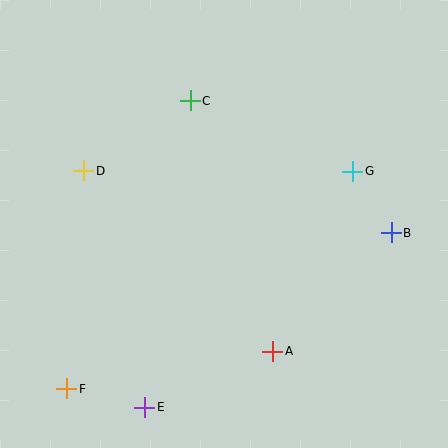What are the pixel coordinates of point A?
Point A is at (273, 351).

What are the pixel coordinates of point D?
Point D is at (84, 171).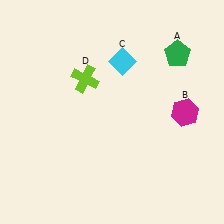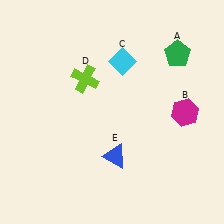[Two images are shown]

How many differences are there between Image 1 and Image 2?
There is 1 difference between the two images.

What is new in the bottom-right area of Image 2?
A blue triangle (E) was added in the bottom-right area of Image 2.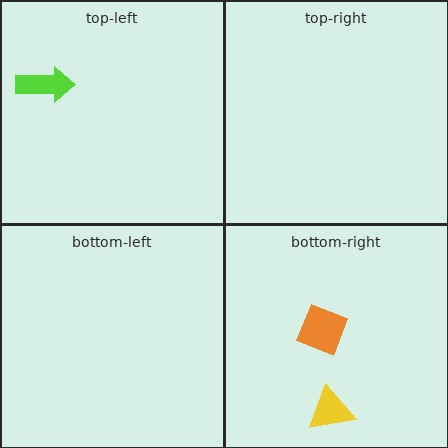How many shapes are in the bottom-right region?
2.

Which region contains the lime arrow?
The top-left region.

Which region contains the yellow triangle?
The bottom-right region.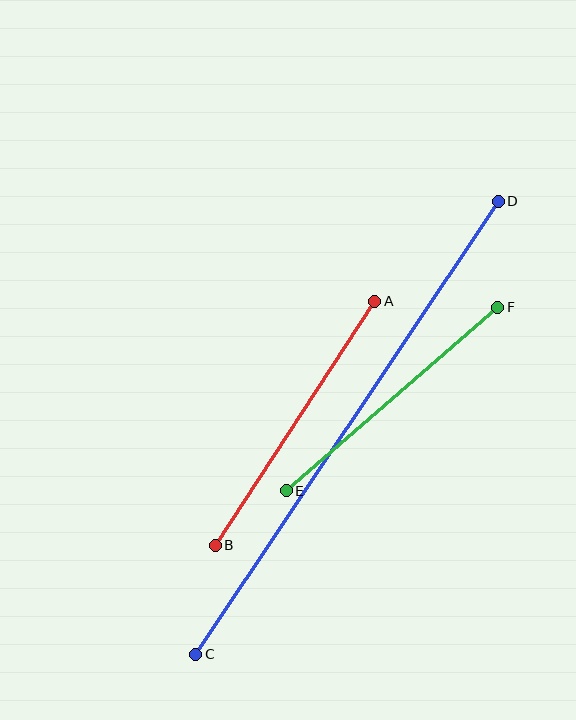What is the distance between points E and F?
The distance is approximately 280 pixels.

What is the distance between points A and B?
The distance is approximately 291 pixels.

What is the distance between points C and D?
The distance is approximately 545 pixels.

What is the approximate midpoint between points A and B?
The midpoint is at approximately (295, 423) pixels.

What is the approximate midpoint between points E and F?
The midpoint is at approximately (392, 399) pixels.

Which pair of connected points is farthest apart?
Points C and D are farthest apart.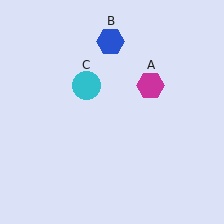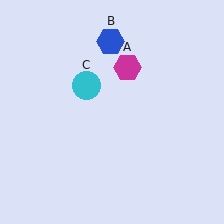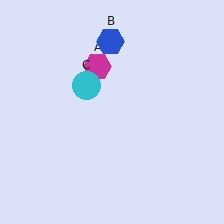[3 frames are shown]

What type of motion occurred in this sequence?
The magenta hexagon (object A) rotated counterclockwise around the center of the scene.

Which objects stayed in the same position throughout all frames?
Blue hexagon (object B) and cyan circle (object C) remained stationary.